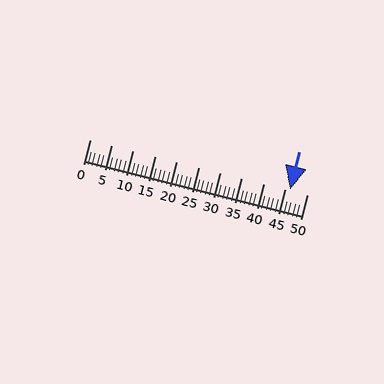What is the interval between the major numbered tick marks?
The major tick marks are spaced 5 units apart.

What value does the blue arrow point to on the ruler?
The blue arrow points to approximately 46.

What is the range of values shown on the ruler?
The ruler shows values from 0 to 50.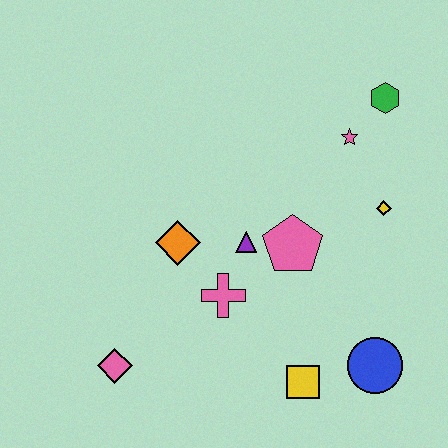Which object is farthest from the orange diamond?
The green hexagon is farthest from the orange diamond.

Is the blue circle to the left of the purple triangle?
No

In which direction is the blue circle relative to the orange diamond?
The blue circle is to the right of the orange diamond.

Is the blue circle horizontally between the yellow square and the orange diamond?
No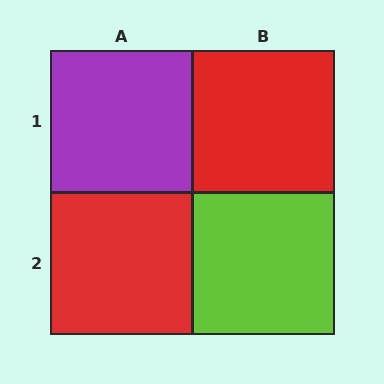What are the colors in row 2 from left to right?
Red, lime.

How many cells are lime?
1 cell is lime.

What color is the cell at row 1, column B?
Red.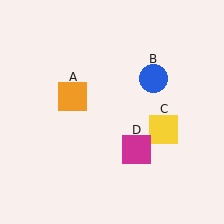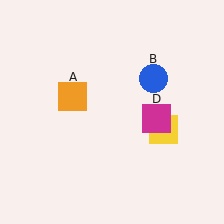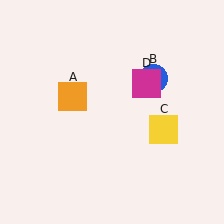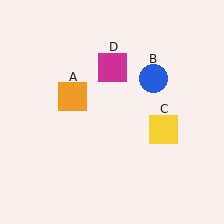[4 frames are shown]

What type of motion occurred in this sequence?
The magenta square (object D) rotated counterclockwise around the center of the scene.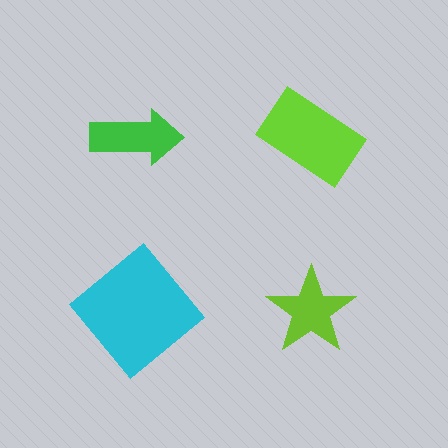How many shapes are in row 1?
2 shapes.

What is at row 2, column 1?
A cyan diamond.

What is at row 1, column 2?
A lime rectangle.